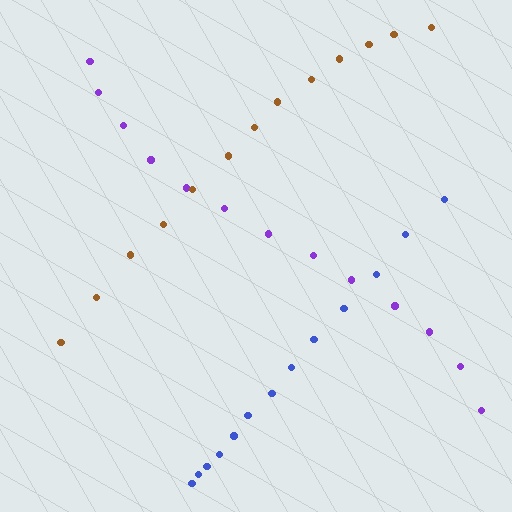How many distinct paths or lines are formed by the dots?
There are 3 distinct paths.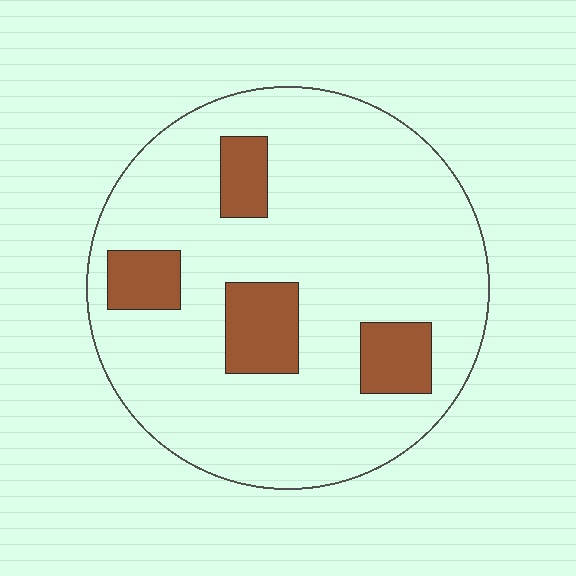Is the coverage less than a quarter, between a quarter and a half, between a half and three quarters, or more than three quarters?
Less than a quarter.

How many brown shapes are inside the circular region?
4.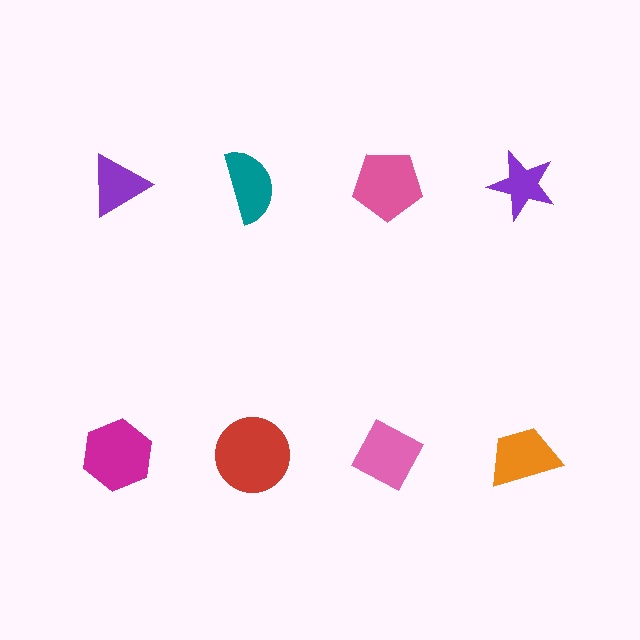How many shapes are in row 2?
4 shapes.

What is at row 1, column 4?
A purple star.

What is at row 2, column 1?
A magenta hexagon.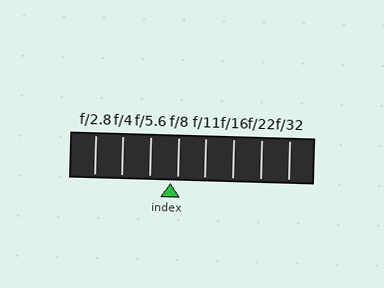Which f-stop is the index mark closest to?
The index mark is closest to f/8.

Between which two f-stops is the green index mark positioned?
The index mark is between f/5.6 and f/8.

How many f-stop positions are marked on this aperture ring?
There are 8 f-stop positions marked.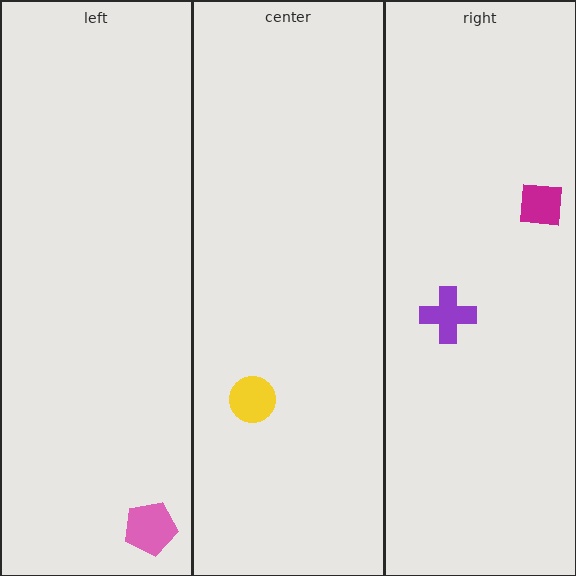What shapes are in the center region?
The yellow circle.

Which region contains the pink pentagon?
The left region.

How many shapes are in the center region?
1.